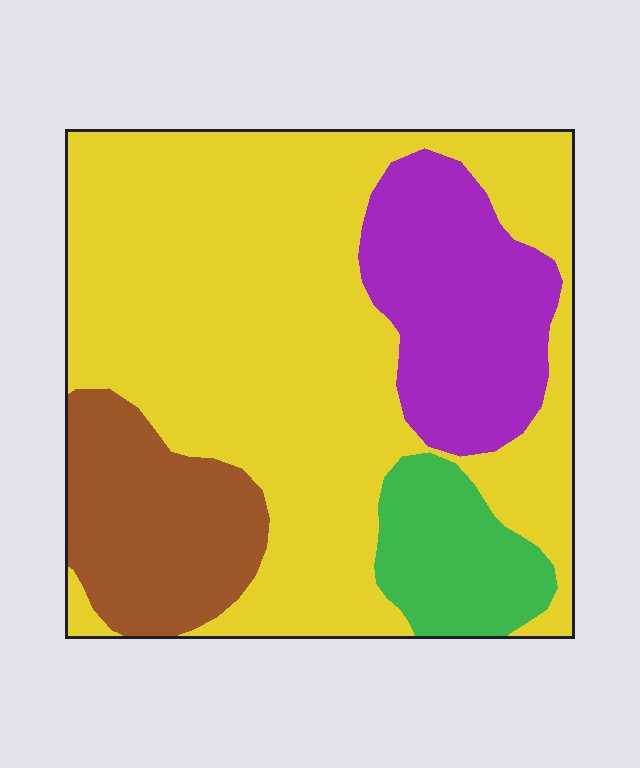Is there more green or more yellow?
Yellow.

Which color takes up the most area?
Yellow, at roughly 60%.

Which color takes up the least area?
Green, at roughly 10%.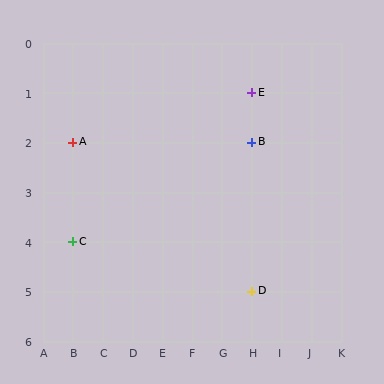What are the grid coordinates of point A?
Point A is at grid coordinates (B, 2).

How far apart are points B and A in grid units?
Points B and A are 6 columns apart.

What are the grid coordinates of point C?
Point C is at grid coordinates (B, 4).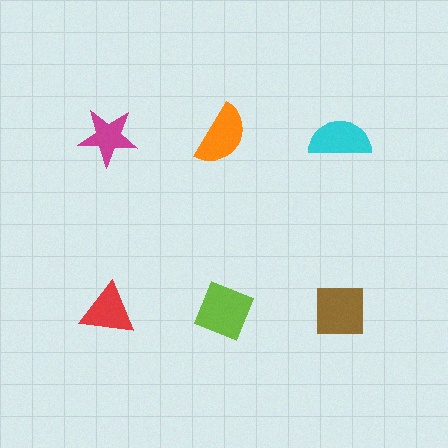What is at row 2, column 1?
A red triangle.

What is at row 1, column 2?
An orange semicircle.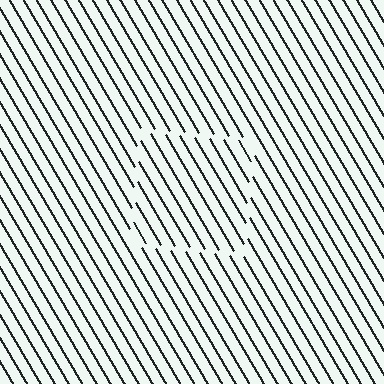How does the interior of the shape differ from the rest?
The interior of the shape contains the same grating, shifted by half a period — the contour is defined by the phase discontinuity where line-ends from the inner and outer gratings abut.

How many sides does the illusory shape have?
4 sides — the line-ends trace a square.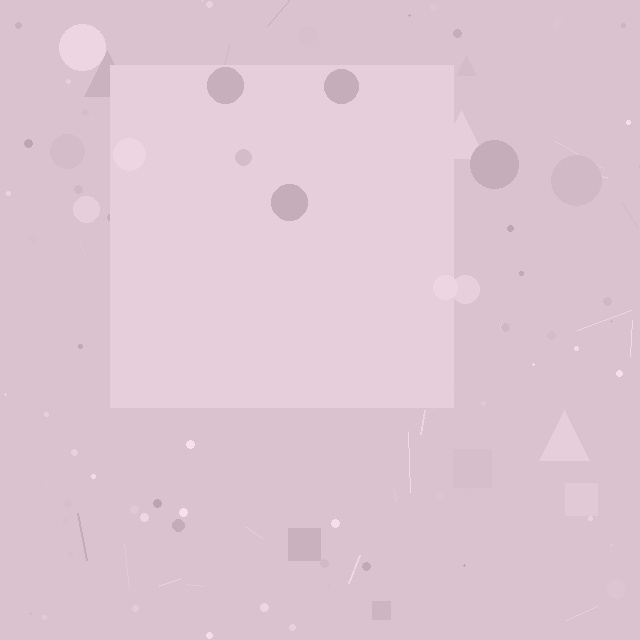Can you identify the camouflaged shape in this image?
The camouflaged shape is a square.